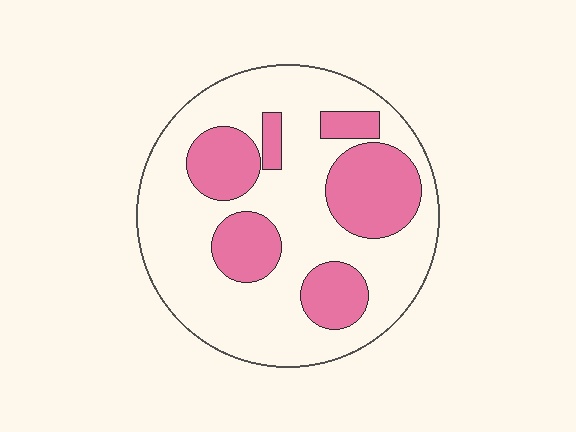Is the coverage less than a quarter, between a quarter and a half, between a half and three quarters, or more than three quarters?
Between a quarter and a half.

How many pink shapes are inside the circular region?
6.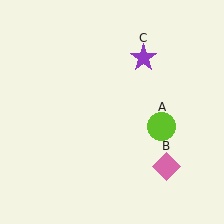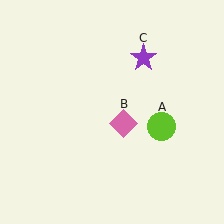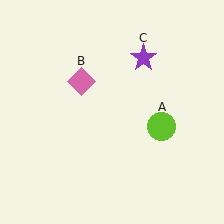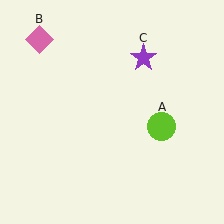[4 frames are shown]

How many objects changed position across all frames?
1 object changed position: pink diamond (object B).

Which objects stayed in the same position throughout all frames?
Lime circle (object A) and purple star (object C) remained stationary.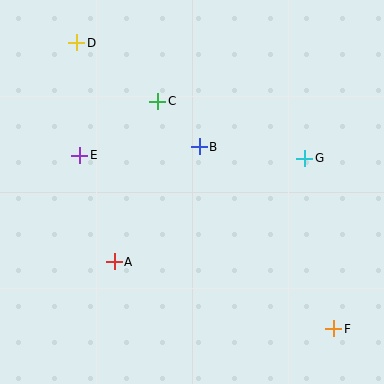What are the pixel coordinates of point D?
Point D is at (77, 43).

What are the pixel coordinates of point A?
Point A is at (114, 262).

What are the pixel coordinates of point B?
Point B is at (199, 147).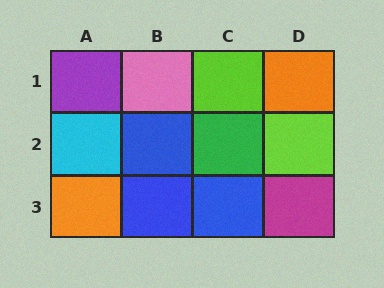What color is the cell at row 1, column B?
Pink.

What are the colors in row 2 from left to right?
Cyan, blue, green, lime.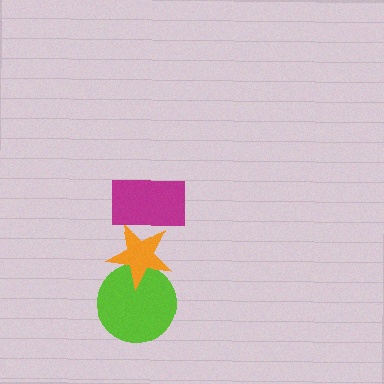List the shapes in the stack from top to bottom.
From top to bottom: the magenta rectangle, the orange star, the lime circle.